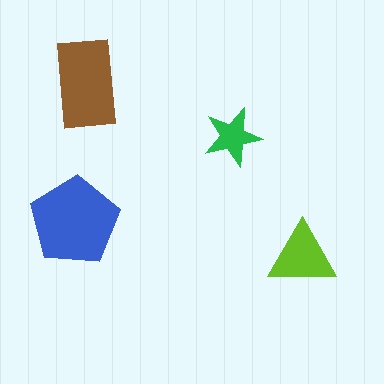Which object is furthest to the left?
The blue pentagon is leftmost.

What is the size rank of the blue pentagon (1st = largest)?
1st.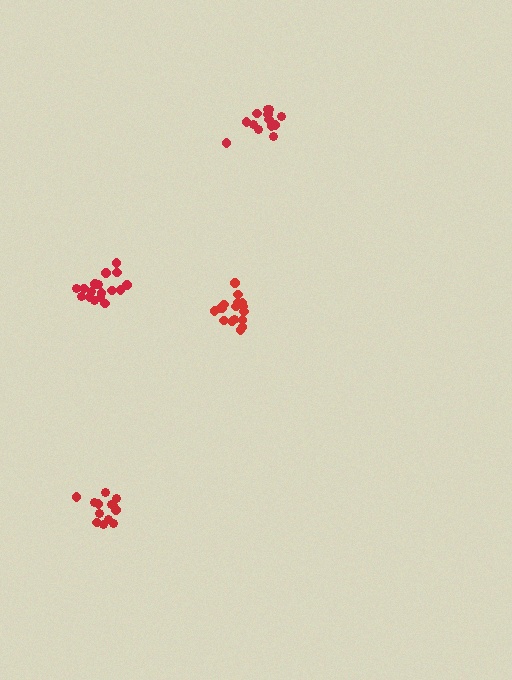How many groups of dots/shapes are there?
There are 4 groups.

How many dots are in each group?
Group 1: 17 dots, Group 2: 13 dots, Group 3: 13 dots, Group 4: 17 dots (60 total).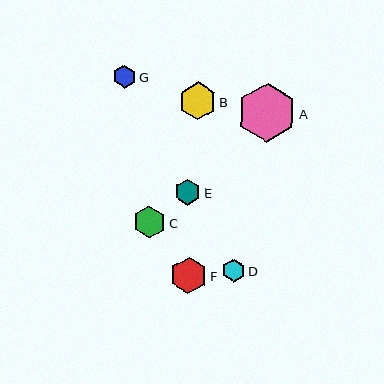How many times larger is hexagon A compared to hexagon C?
Hexagon A is approximately 1.8 times the size of hexagon C.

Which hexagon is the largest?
Hexagon A is the largest with a size of approximately 59 pixels.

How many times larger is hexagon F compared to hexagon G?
Hexagon F is approximately 1.5 times the size of hexagon G.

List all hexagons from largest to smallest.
From largest to smallest: A, B, F, C, E, G, D.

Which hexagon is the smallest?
Hexagon D is the smallest with a size of approximately 22 pixels.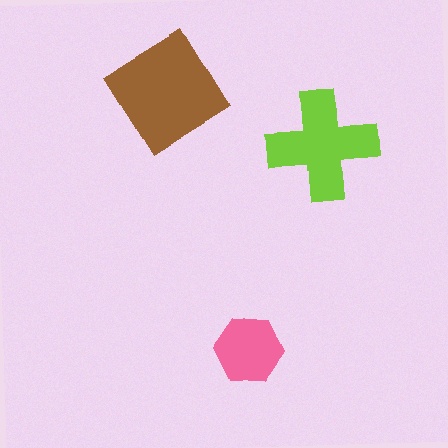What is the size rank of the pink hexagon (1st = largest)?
3rd.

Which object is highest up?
The brown diamond is topmost.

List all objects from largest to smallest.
The brown diamond, the lime cross, the pink hexagon.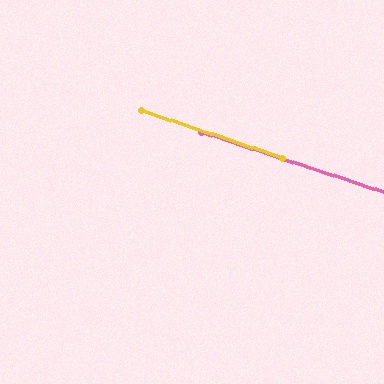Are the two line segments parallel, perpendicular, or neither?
Parallel — their directions differ by only 0.3°.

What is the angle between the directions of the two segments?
Approximately 0 degrees.